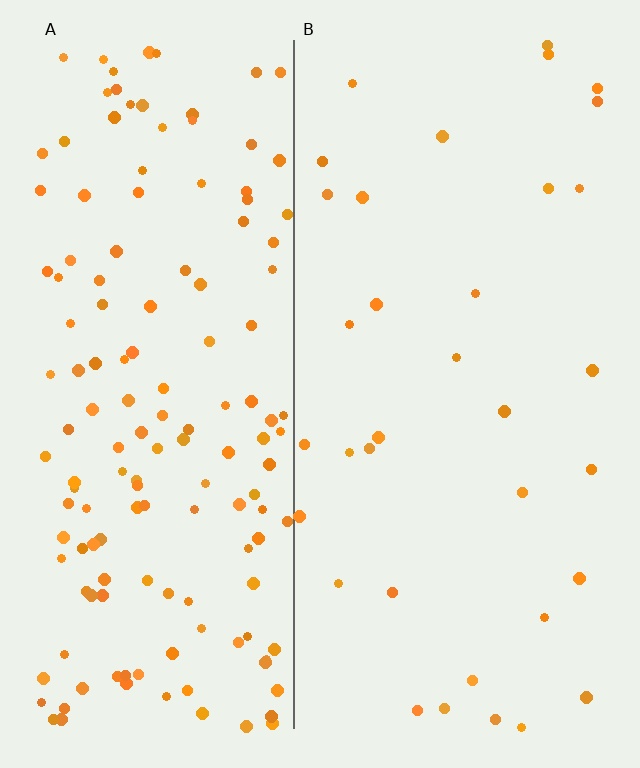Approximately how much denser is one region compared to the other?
Approximately 4.3× — region A over region B.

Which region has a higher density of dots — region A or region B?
A (the left).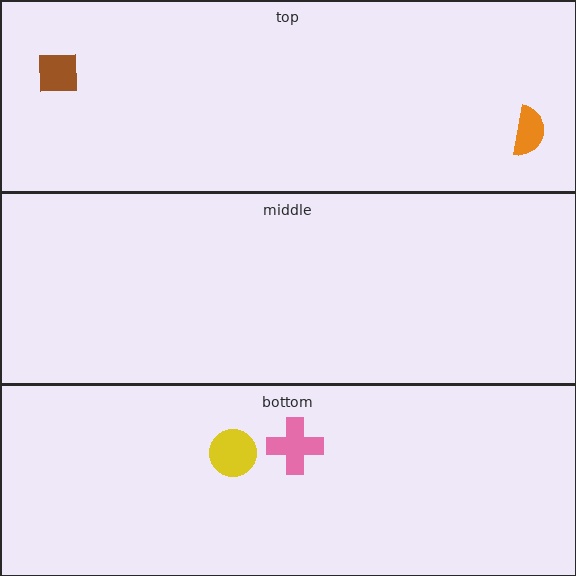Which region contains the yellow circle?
The bottom region.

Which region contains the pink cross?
The bottom region.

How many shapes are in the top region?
2.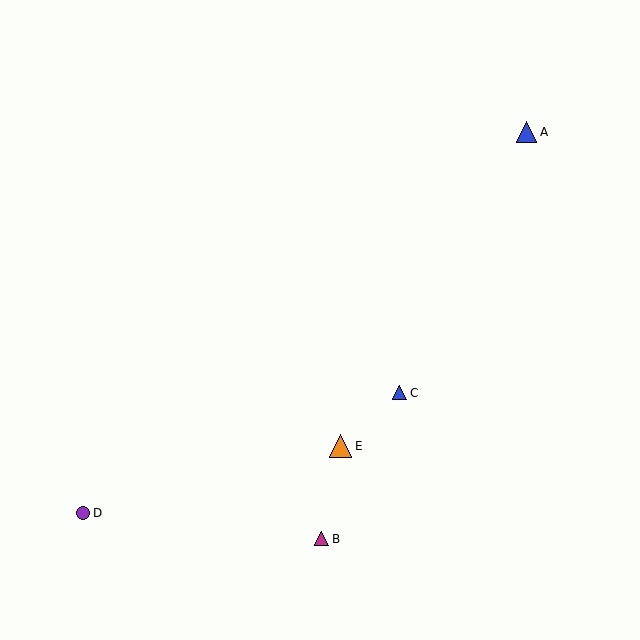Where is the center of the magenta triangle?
The center of the magenta triangle is at (321, 539).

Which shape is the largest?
The orange triangle (labeled E) is the largest.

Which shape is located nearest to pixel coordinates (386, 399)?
The blue triangle (labeled C) at (399, 393) is nearest to that location.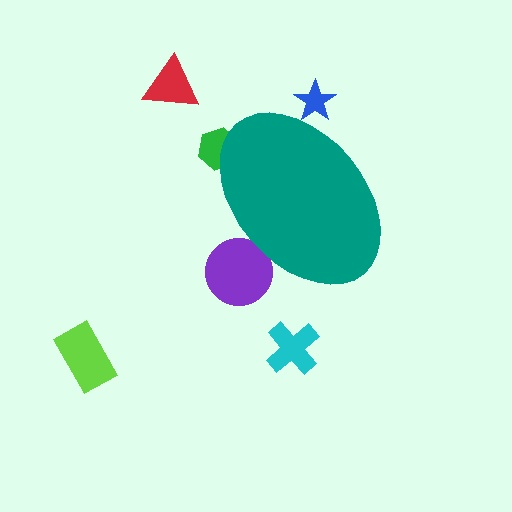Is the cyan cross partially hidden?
No, the cyan cross is fully visible.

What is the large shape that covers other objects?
A teal ellipse.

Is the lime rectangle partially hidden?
No, the lime rectangle is fully visible.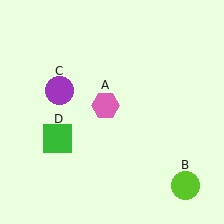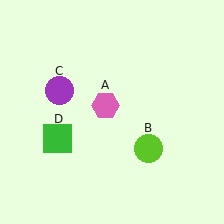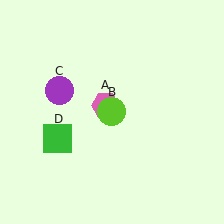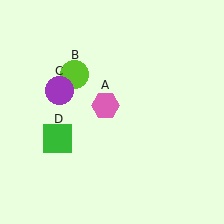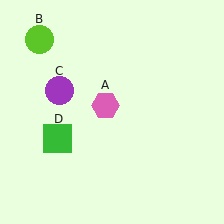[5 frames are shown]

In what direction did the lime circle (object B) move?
The lime circle (object B) moved up and to the left.